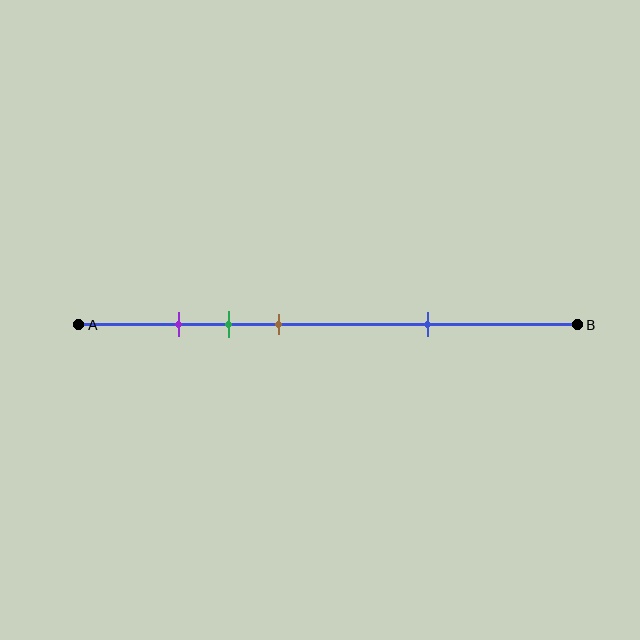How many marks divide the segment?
There are 4 marks dividing the segment.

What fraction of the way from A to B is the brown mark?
The brown mark is approximately 40% (0.4) of the way from A to B.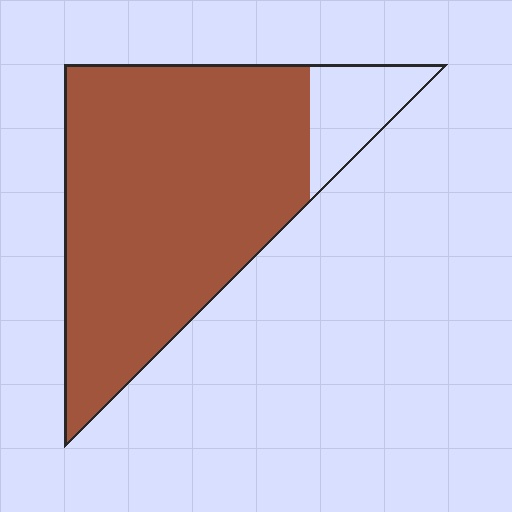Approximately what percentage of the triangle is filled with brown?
Approximately 85%.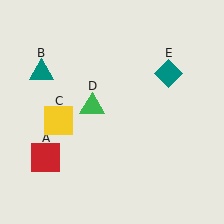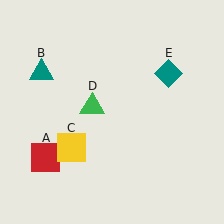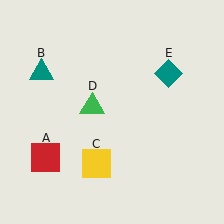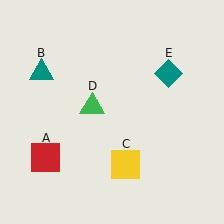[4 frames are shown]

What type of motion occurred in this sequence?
The yellow square (object C) rotated counterclockwise around the center of the scene.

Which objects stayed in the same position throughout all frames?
Red square (object A) and teal triangle (object B) and green triangle (object D) and teal diamond (object E) remained stationary.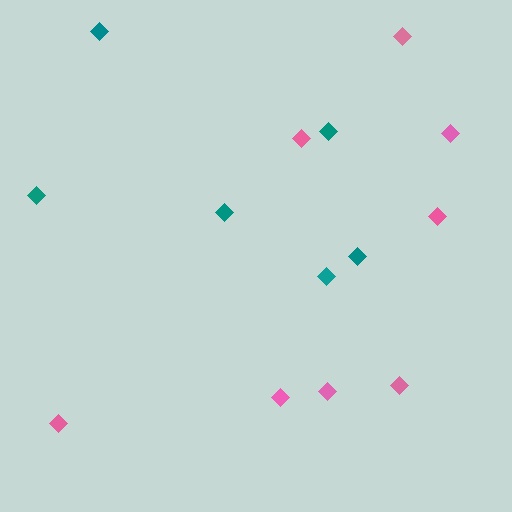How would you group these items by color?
There are 2 groups: one group of pink diamonds (8) and one group of teal diamonds (6).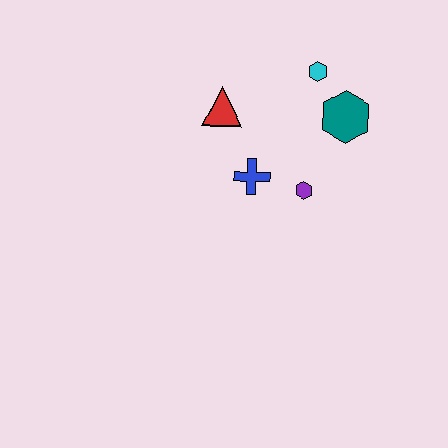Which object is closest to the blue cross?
The purple hexagon is closest to the blue cross.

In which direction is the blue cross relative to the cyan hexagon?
The blue cross is below the cyan hexagon.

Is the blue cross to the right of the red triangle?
Yes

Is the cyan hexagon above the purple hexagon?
Yes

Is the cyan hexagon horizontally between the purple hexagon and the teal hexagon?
Yes